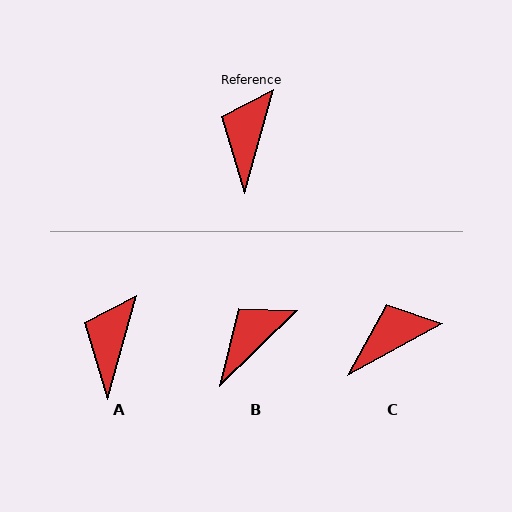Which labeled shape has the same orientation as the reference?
A.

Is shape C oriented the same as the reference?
No, it is off by about 46 degrees.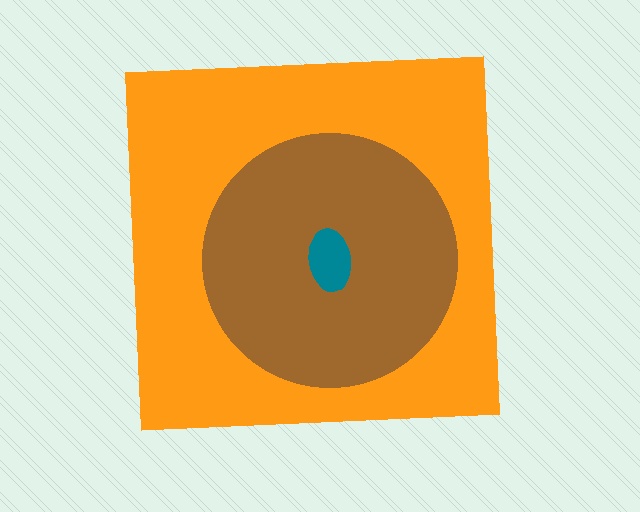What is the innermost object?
The teal ellipse.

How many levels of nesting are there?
3.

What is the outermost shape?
The orange square.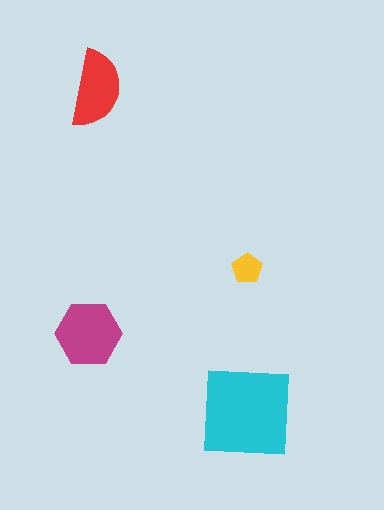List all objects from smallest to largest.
The yellow pentagon, the red semicircle, the magenta hexagon, the cyan square.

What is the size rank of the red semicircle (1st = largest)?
3rd.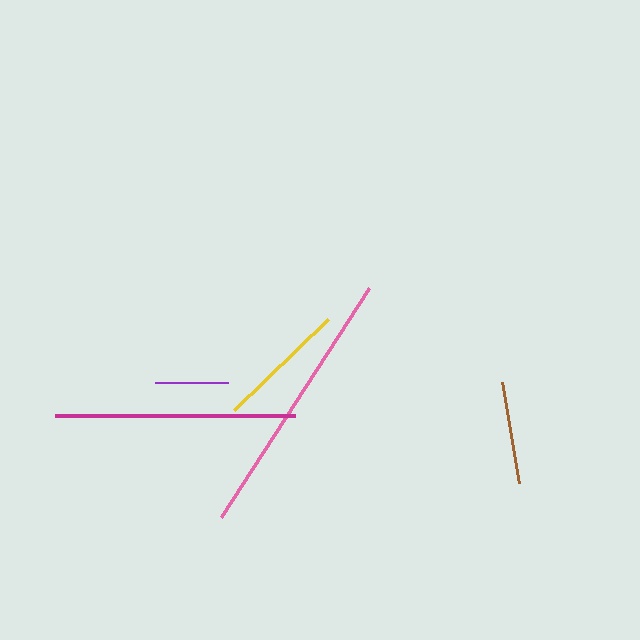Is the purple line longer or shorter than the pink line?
The pink line is longer than the purple line.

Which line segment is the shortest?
The purple line is the shortest at approximately 73 pixels.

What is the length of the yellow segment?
The yellow segment is approximately 131 pixels long.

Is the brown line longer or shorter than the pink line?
The pink line is longer than the brown line.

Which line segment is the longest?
The pink line is the longest at approximately 273 pixels.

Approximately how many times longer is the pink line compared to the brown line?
The pink line is approximately 2.6 times the length of the brown line.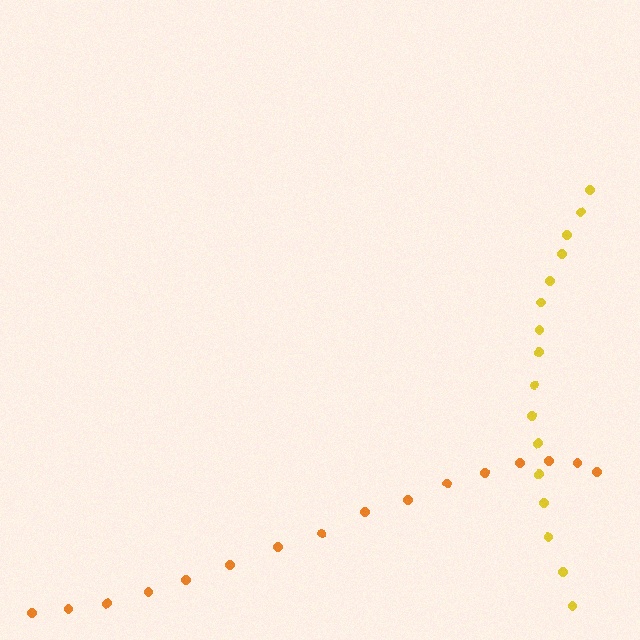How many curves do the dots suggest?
There are 2 distinct paths.